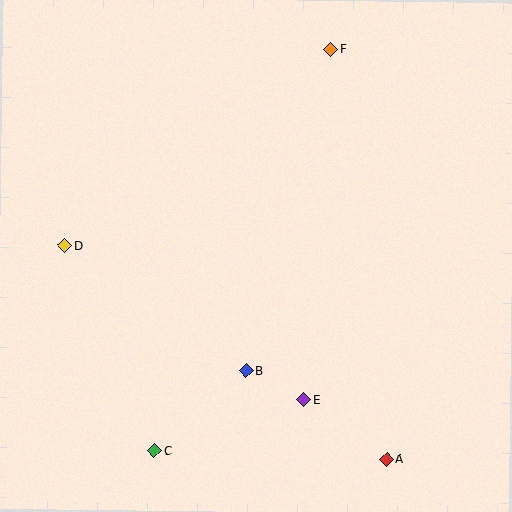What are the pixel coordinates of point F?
Point F is at (330, 49).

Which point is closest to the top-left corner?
Point D is closest to the top-left corner.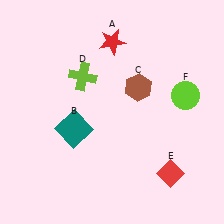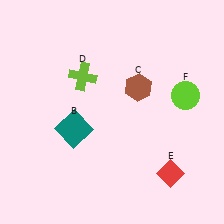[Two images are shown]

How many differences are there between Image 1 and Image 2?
There is 1 difference between the two images.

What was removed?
The red star (A) was removed in Image 2.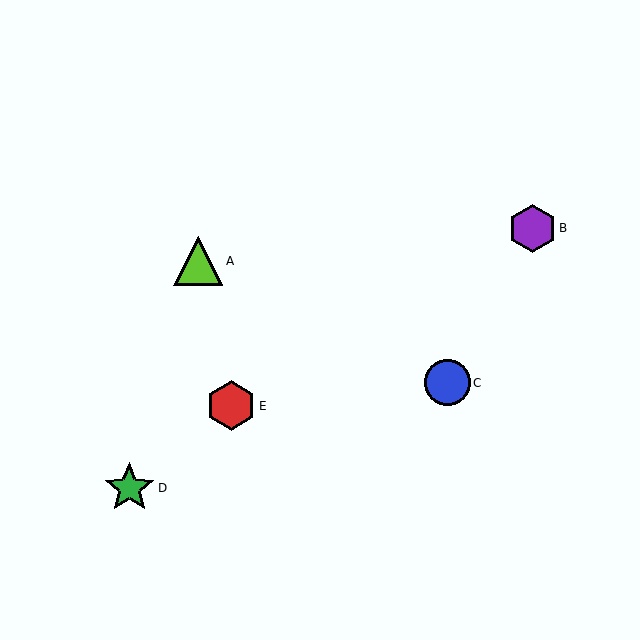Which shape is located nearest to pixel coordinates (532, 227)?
The purple hexagon (labeled B) at (532, 228) is nearest to that location.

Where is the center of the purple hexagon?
The center of the purple hexagon is at (532, 228).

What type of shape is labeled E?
Shape E is a red hexagon.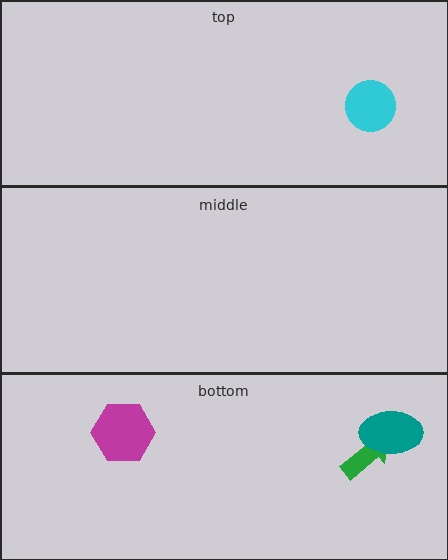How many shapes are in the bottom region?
3.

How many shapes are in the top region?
1.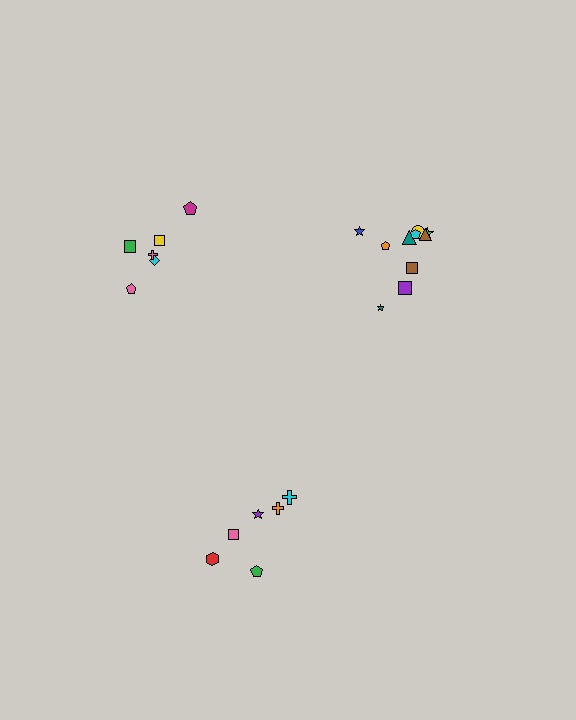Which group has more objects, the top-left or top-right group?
The top-right group.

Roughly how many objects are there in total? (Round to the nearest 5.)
Roughly 20 objects in total.